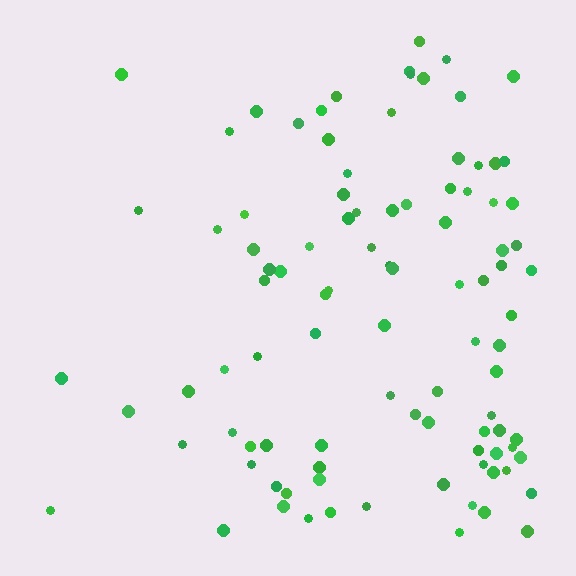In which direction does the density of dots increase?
From left to right, with the right side densest.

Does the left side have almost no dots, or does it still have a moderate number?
Still a moderate number, just noticeably fewer than the right.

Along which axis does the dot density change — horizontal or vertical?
Horizontal.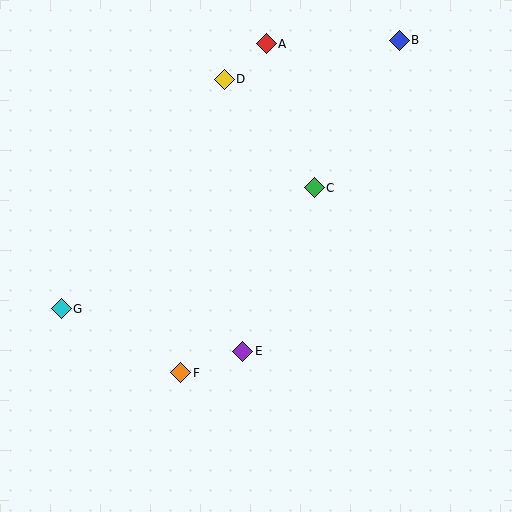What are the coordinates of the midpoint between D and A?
The midpoint between D and A is at (245, 62).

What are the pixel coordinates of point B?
Point B is at (399, 40).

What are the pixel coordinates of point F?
Point F is at (181, 373).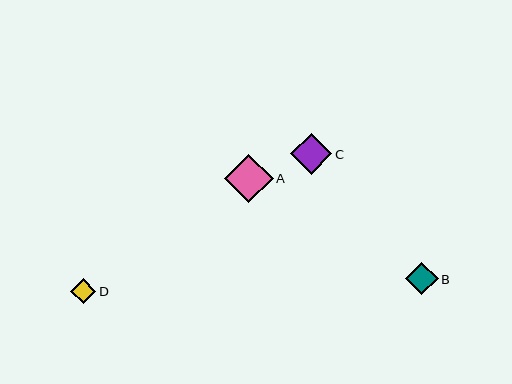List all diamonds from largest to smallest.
From largest to smallest: A, C, B, D.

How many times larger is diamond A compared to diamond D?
Diamond A is approximately 1.9 times the size of diamond D.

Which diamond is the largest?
Diamond A is the largest with a size of approximately 48 pixels.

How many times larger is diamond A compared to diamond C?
Diamond A is approximately 1.2 times the size of diamond C.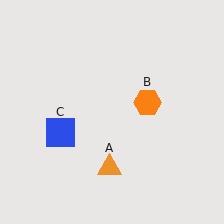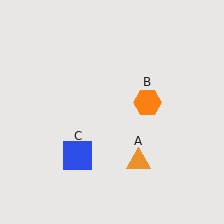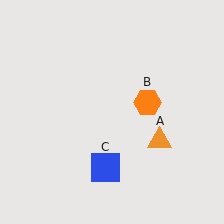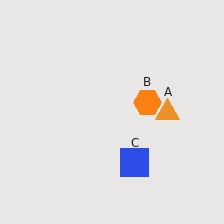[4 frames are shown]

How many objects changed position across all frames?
2 objects changed position: orange triangle (object A), blue square (object C).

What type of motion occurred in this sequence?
The orange triangle (object A), blue square (object C) rotated counterclockwise around the center of the scene.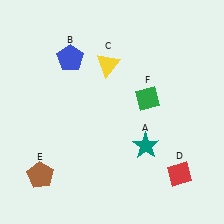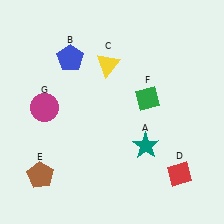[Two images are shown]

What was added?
A magenta circle (G) was added in Image 2.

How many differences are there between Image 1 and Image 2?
There is 1 difference between the two images.